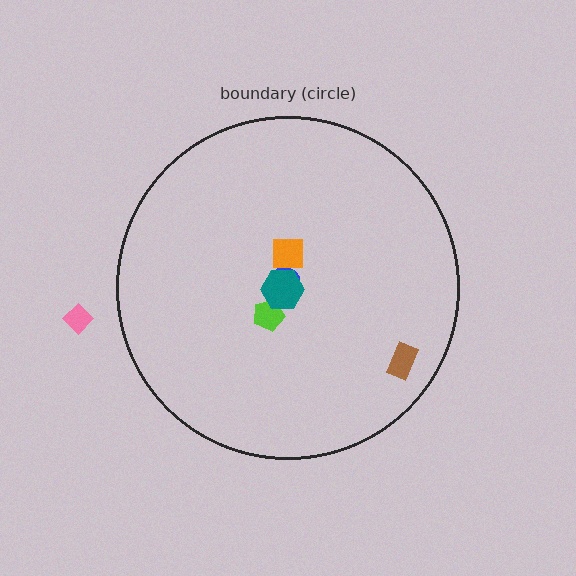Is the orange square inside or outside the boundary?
Inside.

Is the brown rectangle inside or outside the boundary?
Inside.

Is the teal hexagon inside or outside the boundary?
Inside.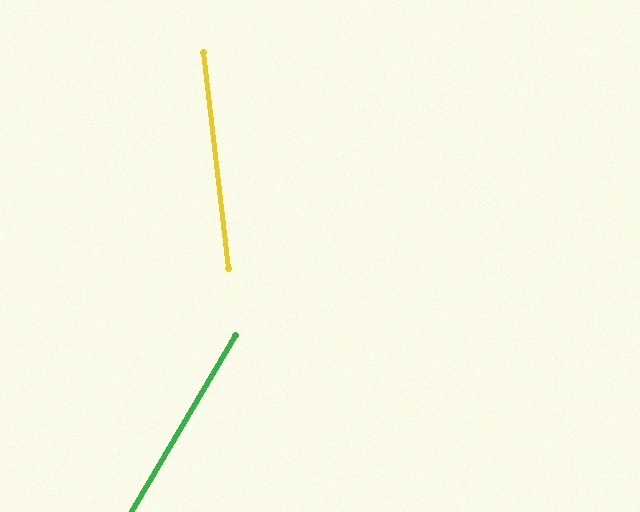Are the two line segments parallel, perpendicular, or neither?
Neither parallel nor perpendicular — they differ by about 37°.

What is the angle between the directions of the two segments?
Approximately 37 degrees.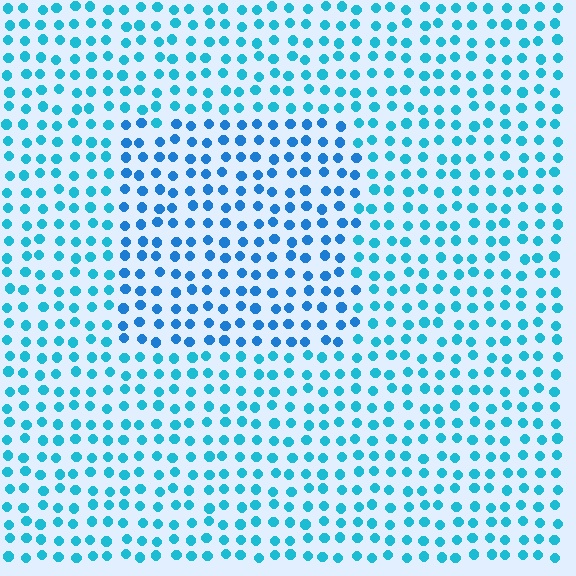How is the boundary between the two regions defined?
The boundary is defined purely by a slight shift in hue (about 21 degrees). Spacing, size, and orientation are identical on both sides.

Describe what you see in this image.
The image is filled with small cyan elements in a uniform arrangement. A rectangle-shaped region is visible where the elements are tinted to a slightly different hue, forming a subtle color boundary.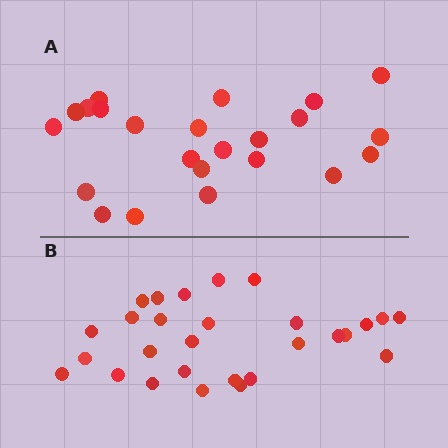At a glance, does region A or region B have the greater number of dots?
Region B (the bottom region) has more dots.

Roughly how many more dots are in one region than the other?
Region B has about 5 more dots than region A.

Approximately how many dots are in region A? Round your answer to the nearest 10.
About 20 dots. (The exact count is 23, which rounds to 20.)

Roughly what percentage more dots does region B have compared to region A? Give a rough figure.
About 20% more.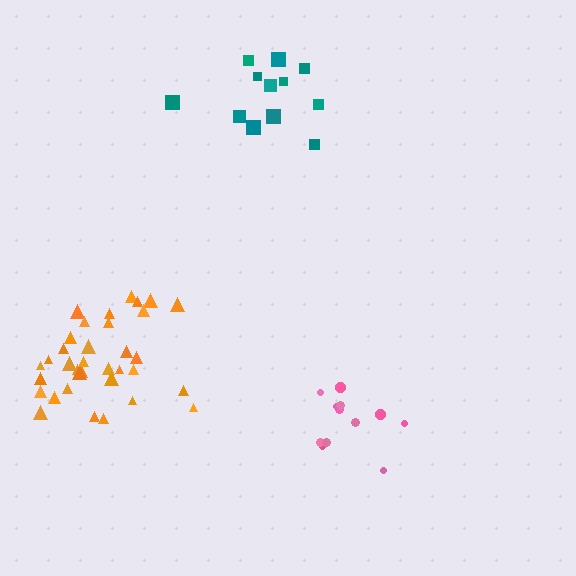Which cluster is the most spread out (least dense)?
Teal.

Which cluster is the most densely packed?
Orange.